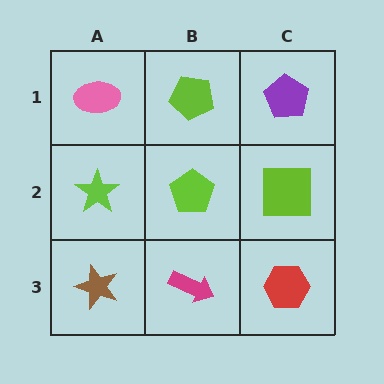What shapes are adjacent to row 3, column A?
A lime star (row 2, column A), a magenta arrow (row 3, column B).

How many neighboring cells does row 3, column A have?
2.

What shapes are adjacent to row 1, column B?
A lime pentagon (row 2, column B), a pink ellipse (row 1, column A), a purple pentagon (row 1, column C).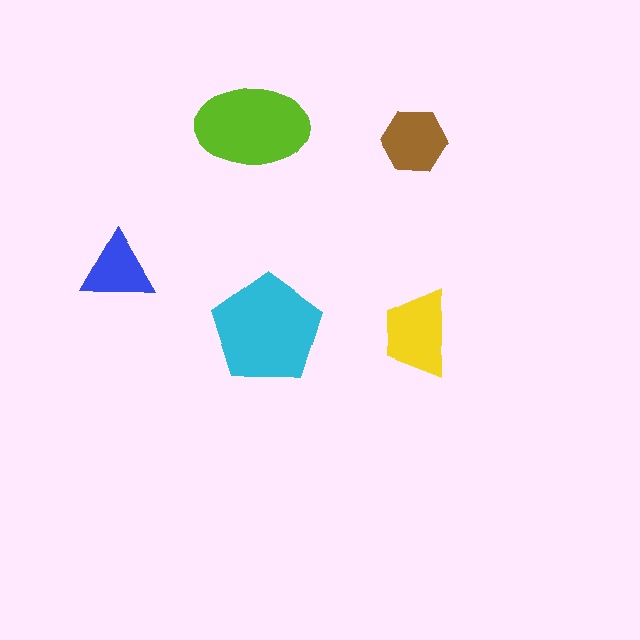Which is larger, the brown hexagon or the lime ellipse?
The lime ellipse.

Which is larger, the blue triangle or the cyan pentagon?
The cyan pentagon.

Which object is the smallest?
The blue triangle.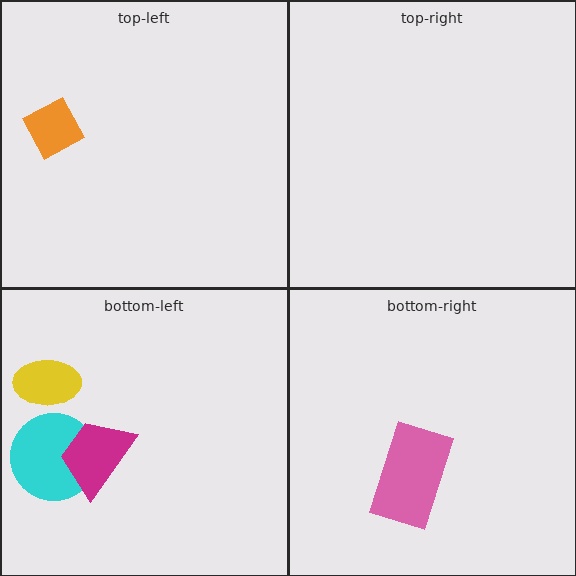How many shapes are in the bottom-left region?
3.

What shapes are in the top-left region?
The orange diamond.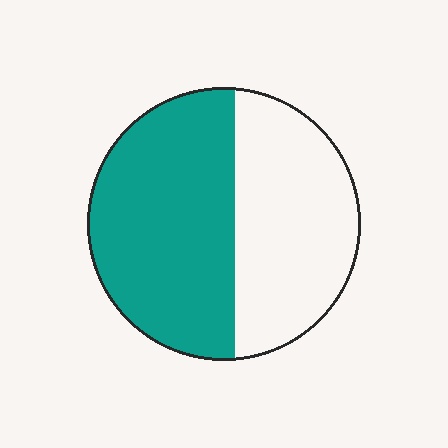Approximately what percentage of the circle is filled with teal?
Approximately 55%.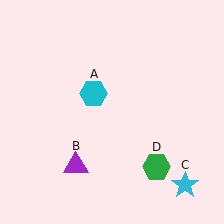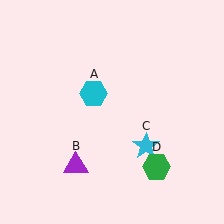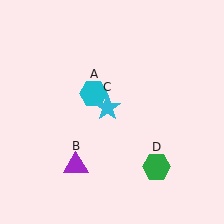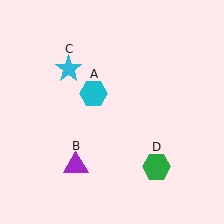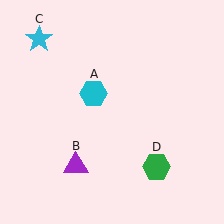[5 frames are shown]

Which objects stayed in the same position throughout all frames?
Cyan hexagon (object A) and purple triangle (object B) and green hexagon (object D) remained stationary.